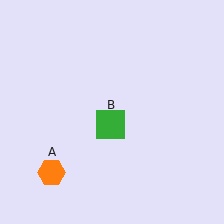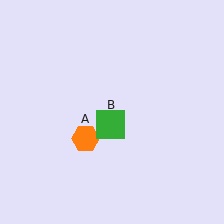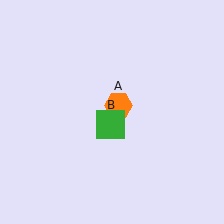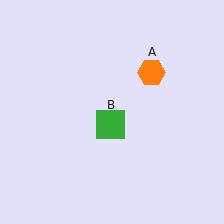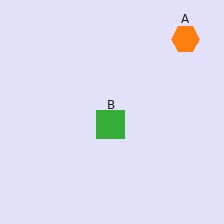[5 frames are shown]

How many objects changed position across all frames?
1 object changed position: orange hexagon (object A).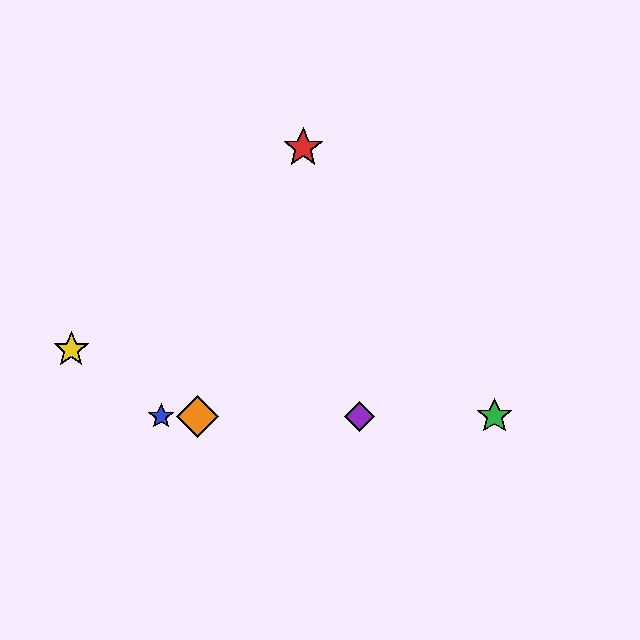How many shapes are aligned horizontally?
4 shapes (the blue star, the green star, the purple diamond, the orange diamond) are aligned horizontally.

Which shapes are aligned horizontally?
The blue star, the green star, the purple diamond, the orange diamond are aligned horizontally.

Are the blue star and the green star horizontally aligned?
Yes, both are at y≈416.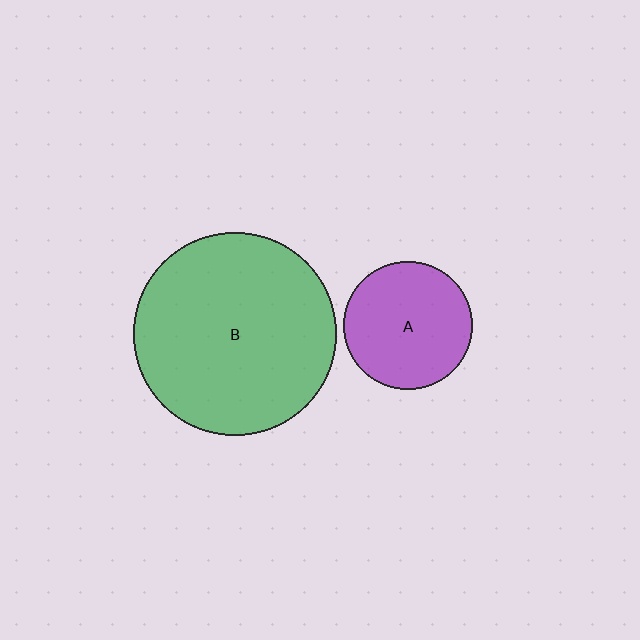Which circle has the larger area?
Circle B (green).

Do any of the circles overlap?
No, none of the circles overlap.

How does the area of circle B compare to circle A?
Approximately 2.5 times.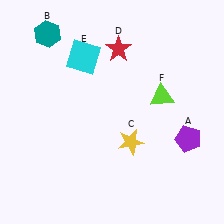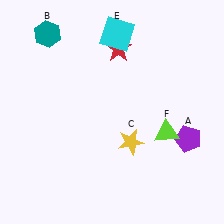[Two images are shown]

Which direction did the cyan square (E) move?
The cyan square (E) moved right.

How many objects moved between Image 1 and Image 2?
2 objects moved between the two images.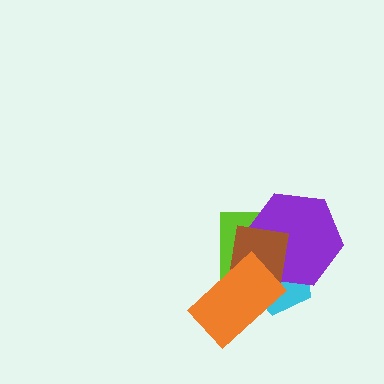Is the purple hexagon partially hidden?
Yes, it is partially covered by another shape.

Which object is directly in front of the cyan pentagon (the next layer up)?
The purple hexagon is directly in front of the cyan pentagon.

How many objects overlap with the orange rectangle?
4 objects overlap with the orange rectangle.